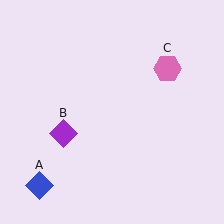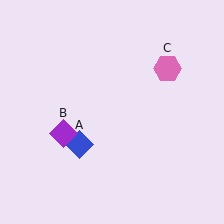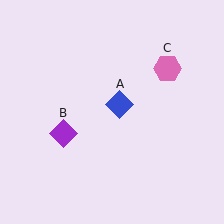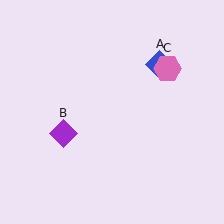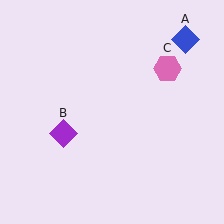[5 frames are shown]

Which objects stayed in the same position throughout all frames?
Purple diamond (object B) and pink hexagon (object C) remained stationary.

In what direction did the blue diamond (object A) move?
The blue diamond (object A) moved up and to the right.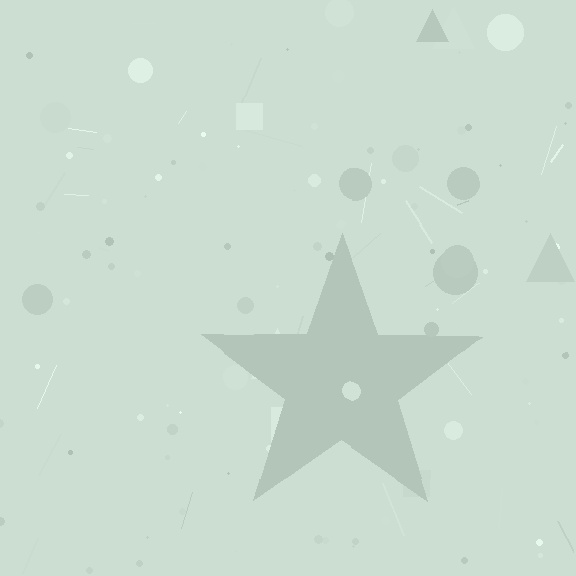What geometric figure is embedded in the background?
A star is embedded in the background.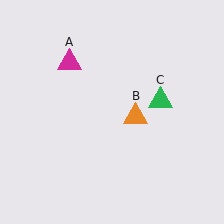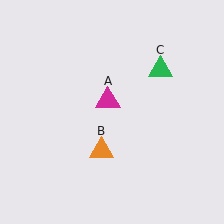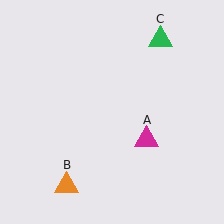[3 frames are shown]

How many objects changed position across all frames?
3 objects changed position: magenta triangle (object A), orange triangle (object B), green triangle (object C).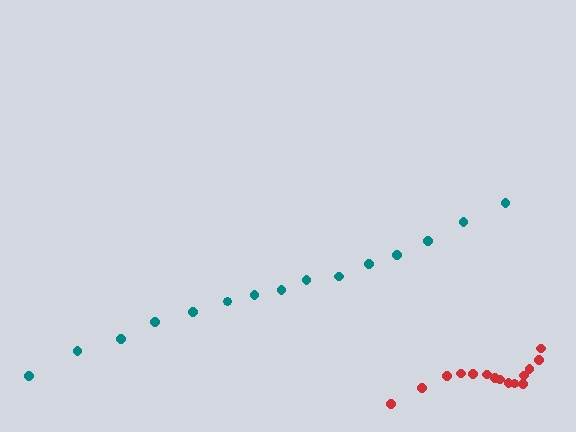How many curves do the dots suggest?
There are 2 distinct paths.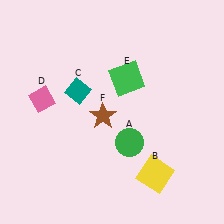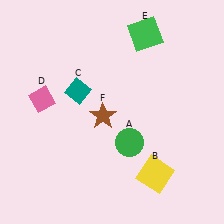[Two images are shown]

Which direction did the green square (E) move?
The green square (E) moved up.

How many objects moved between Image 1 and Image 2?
1 object moved between the two images.